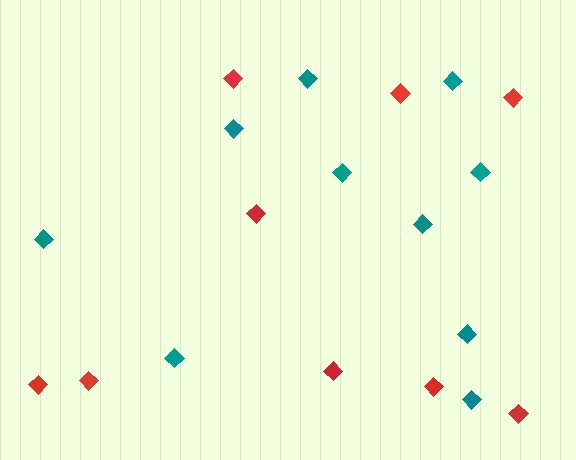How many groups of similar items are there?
There are 2 groups: one group of teal diamonds (10) and one group of red diamonds (9).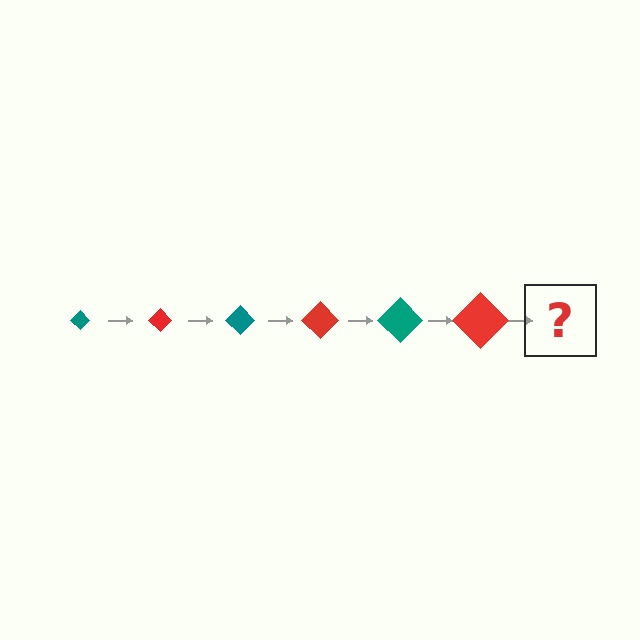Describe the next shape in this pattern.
It should be a teal diamond, larger than the previous one.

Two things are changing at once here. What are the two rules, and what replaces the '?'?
The two rules are that the diamond grows larger each step and the color cycles through teal and red. The '?' should be a teal diamond, larger than the previous one.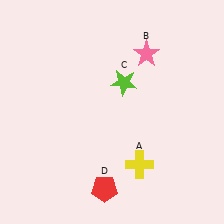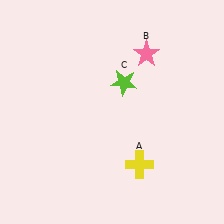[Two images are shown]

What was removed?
The red pentagon (D) was removed in Image 2.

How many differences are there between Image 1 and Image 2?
There is 1 difference between the two images.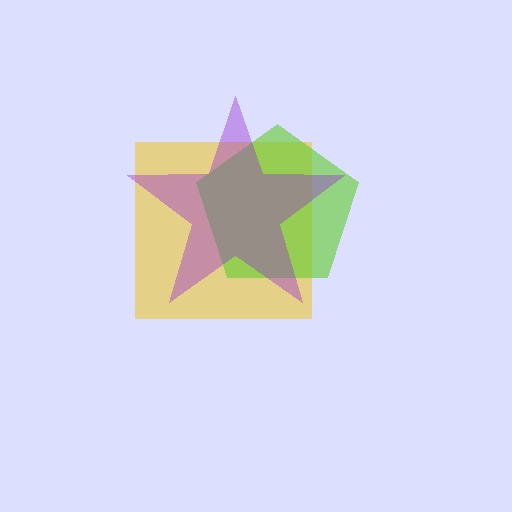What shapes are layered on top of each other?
The layered shapes are: a yellow square, a lime pentagon, a purple star.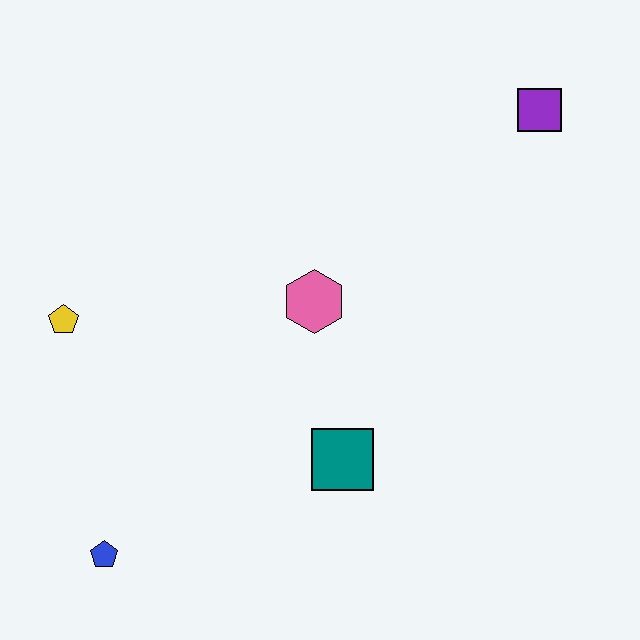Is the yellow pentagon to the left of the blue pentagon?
Yes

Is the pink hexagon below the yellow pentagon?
No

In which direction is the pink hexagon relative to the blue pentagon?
The pink hexagon is above the blue pentagon.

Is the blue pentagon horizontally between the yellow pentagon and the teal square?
Yes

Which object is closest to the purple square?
The pink hexagon is closest to the purple square.